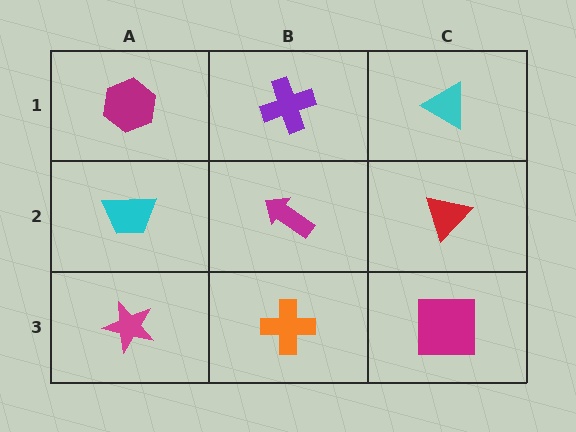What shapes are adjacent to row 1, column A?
A cyan trapezoid (row 2, column A), a purple cross (row 1, column B).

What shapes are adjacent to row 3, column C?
A red triangle (row 2, column C), an orange cross (row 3, column B).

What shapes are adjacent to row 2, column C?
A cyan triangle (row 1, column C), a magenta square (row 3, column C), a magenta arrow (row 2, column B).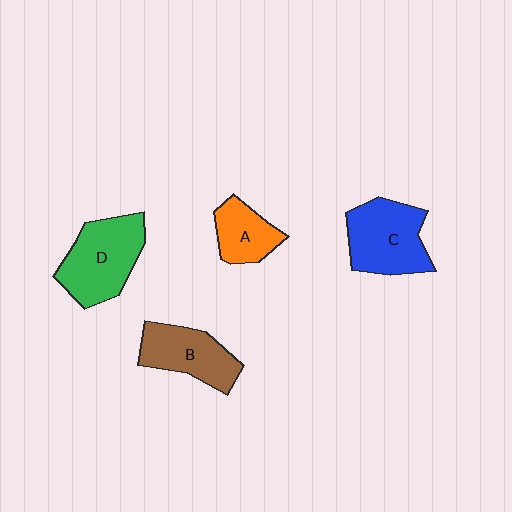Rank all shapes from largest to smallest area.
From largest to smallest: D (green), C (blue), B (brown), A (orange).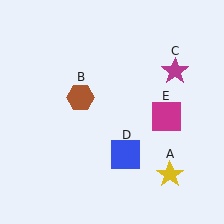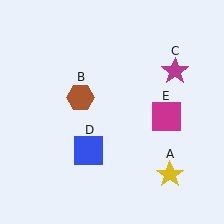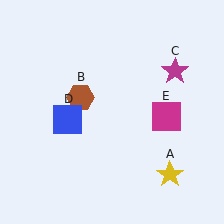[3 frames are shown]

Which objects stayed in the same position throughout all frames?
Yellow star (object A) and brown hexagon (object B) and magenta star (object C) and magenta square (object E) remained stationary.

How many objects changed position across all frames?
1 object changed position: blue square (object D).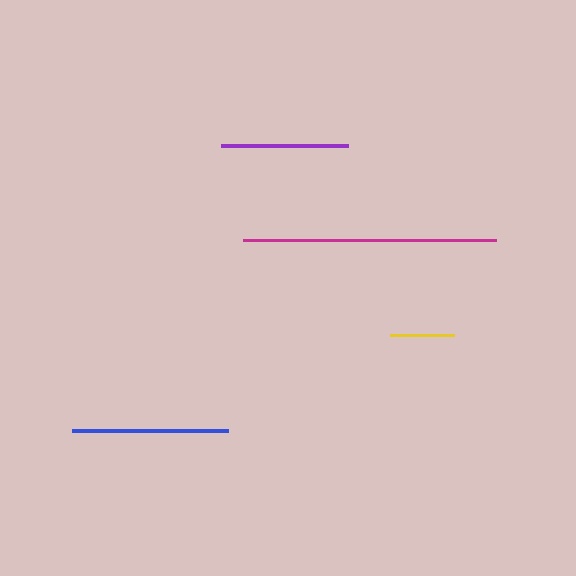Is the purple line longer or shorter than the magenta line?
The magenta line is longer than the purple line.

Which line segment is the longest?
The magenta line is the longest at approximately 253 pixels.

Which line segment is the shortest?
The yellow line is the shortest at approximately 64 pixels.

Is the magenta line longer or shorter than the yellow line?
The magenta line is longer than the yellow line.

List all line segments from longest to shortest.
From longest to shortest: magenta, blue, purple, yellow.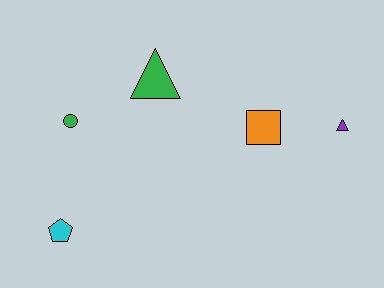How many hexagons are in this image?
There are no hexagons.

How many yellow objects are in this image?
There are no yellow objects.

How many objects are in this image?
There are 5 objects.